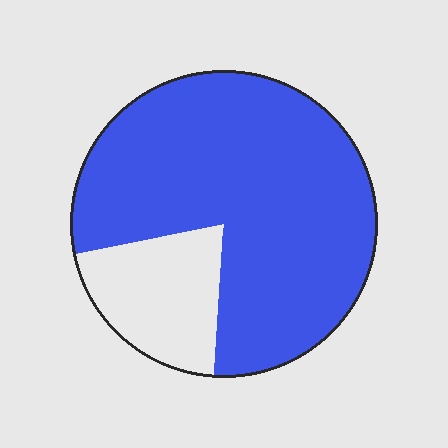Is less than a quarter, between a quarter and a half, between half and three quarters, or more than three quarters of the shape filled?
More than three quarters.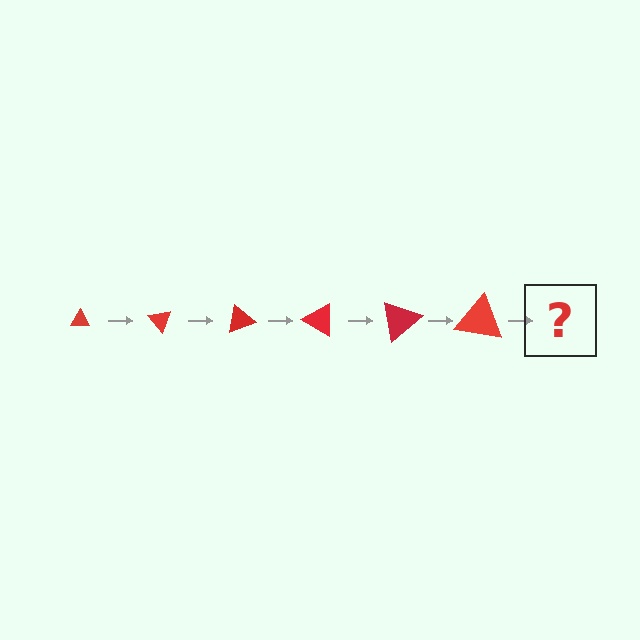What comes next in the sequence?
The next element should be a triangle, larger than the previous one and rotated 300 degrees from the start.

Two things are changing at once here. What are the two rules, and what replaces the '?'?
The two rules are that the triangle grows larger each step and it rotates 50 degrees each step. The '?' should be a triangle, larger than the previous one and rotated 300 degrees from the start.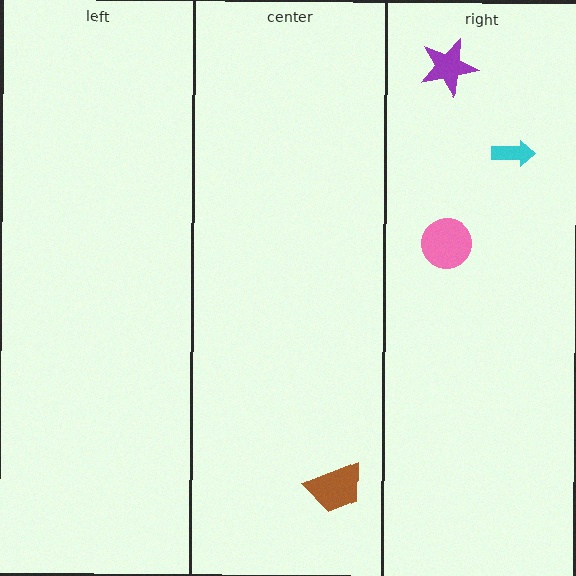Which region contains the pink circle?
The right region.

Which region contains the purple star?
The right region.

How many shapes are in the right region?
3.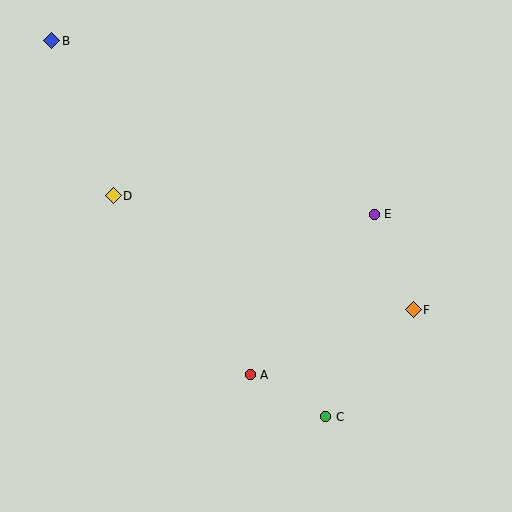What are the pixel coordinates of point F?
Point F is at (413, 310).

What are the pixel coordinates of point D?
Point D is at (113, 196).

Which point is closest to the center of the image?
Point A at (250, 375) is closest to the center.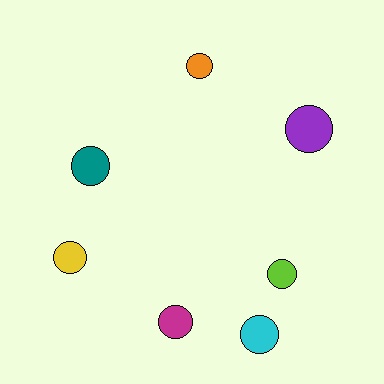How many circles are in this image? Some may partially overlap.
There are 7 circles.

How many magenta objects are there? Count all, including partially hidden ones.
There is 1 magenta object.